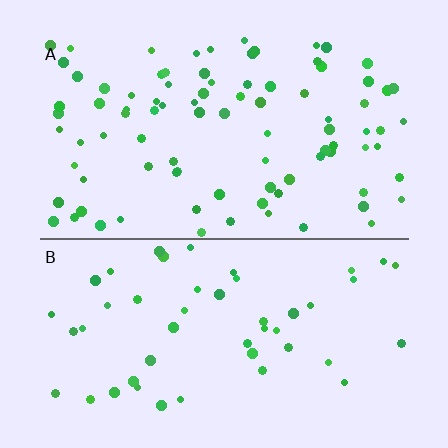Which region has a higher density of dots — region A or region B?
A (the top).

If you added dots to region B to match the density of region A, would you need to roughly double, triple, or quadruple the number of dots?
Approximately double.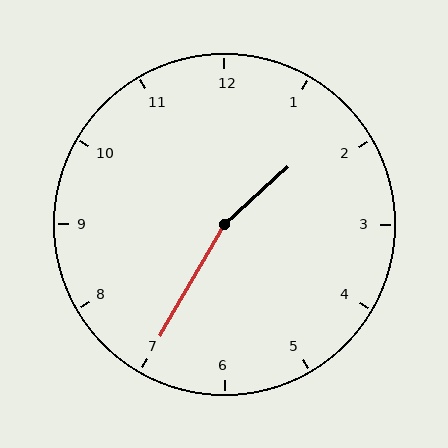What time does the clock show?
1:35.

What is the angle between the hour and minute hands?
Approximately 162 degrees.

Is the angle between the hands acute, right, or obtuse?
It is obtuse.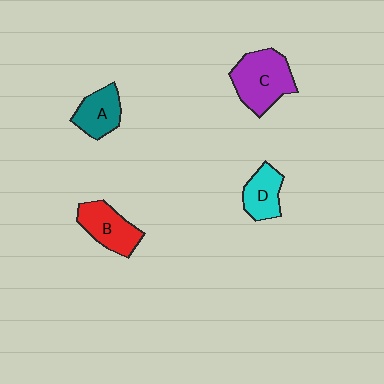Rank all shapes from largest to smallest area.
From largest to smallest: C (purple), B (red), A (teal), D (cyan).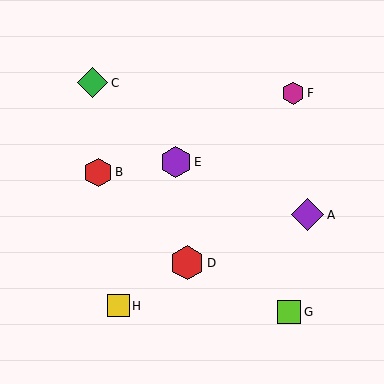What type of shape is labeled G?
Shape G is a lime square.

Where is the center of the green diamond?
The center of the green diamond is at (93, 83).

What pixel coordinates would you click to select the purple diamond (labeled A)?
Click at (308, 215) to select the purple diamond A.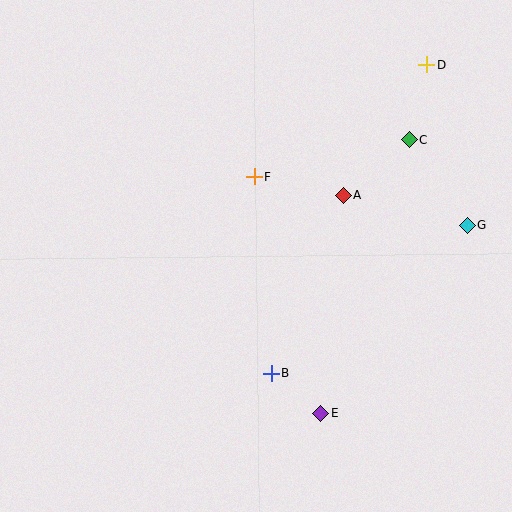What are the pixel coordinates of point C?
Point C is at (409, 140).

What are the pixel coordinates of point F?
Point F is at (254, 177).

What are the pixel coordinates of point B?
Point B is at (272, 373).